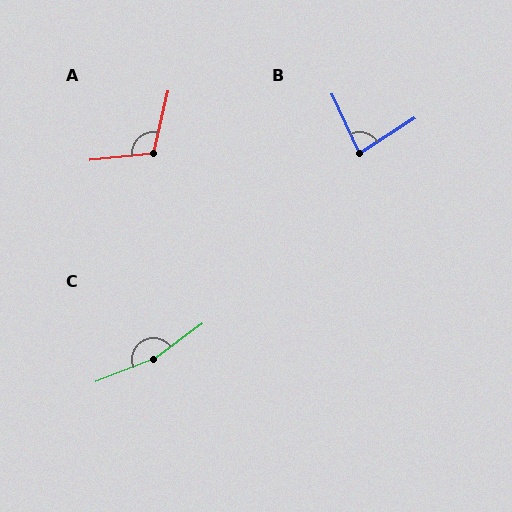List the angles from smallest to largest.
B (81°), A (109°), C (165°).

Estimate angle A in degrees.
Approximately 109 degrees.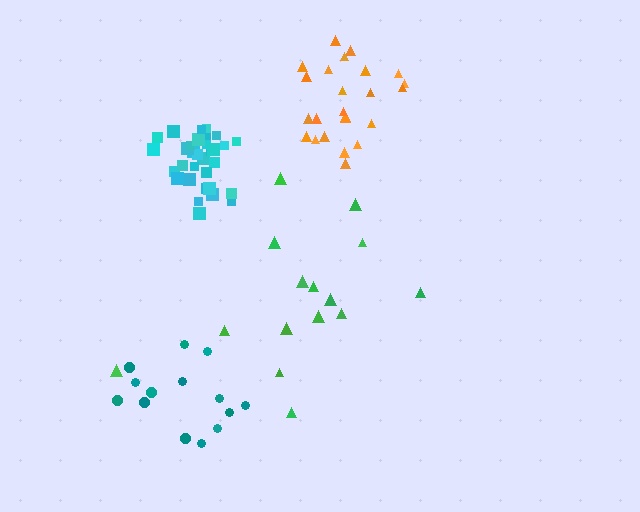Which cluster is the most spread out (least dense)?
Green.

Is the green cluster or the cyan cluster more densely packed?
Cyan.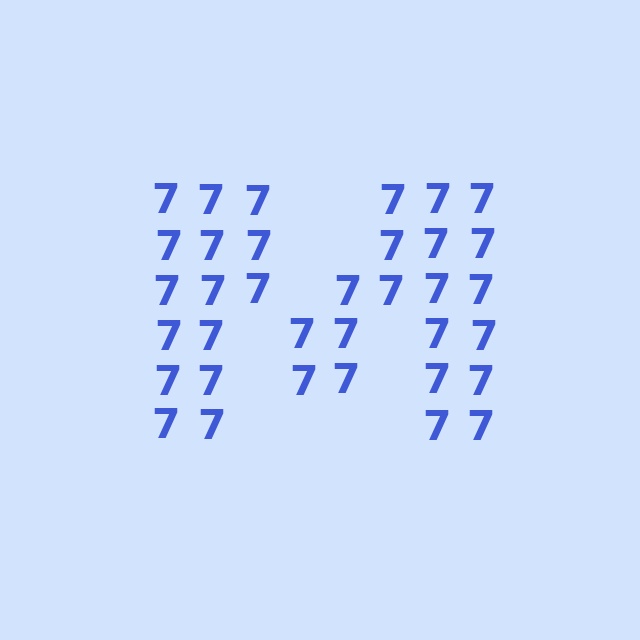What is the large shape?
The large shape is the letter M.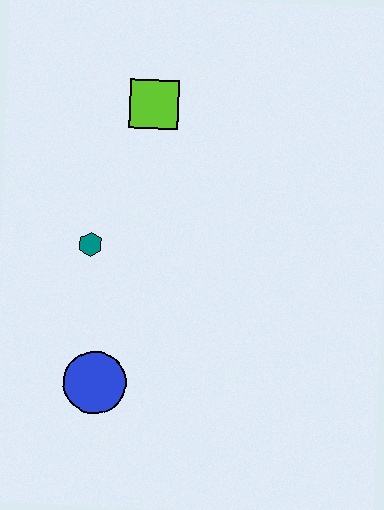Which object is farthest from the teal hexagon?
The lime square is farthest from the teal hexagon.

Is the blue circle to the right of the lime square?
No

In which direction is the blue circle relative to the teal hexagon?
The blue circle is below the teal hexagon.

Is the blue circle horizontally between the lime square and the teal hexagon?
Yes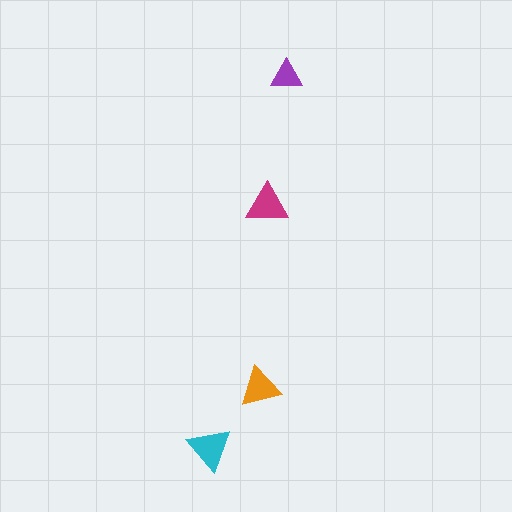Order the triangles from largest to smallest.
the cyan one, the magenta one, the orange one, the purple one.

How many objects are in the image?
There are 4 objects in the image.